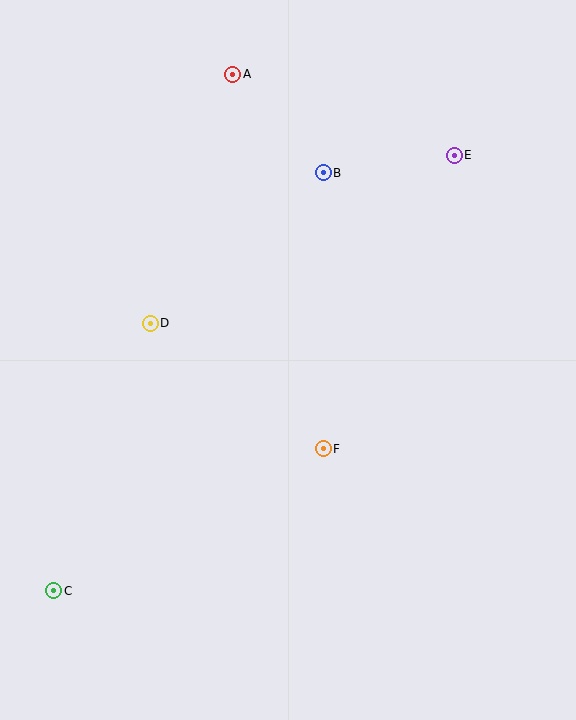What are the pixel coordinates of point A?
Point A is at (233, 74).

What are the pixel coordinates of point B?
Point B is at (323, 173).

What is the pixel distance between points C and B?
The distance between C and B is 498 pixels.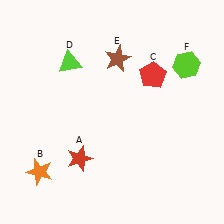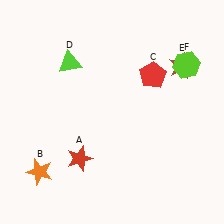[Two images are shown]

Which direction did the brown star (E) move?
The brown star (E) moved right.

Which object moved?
The brown star (E) moved right.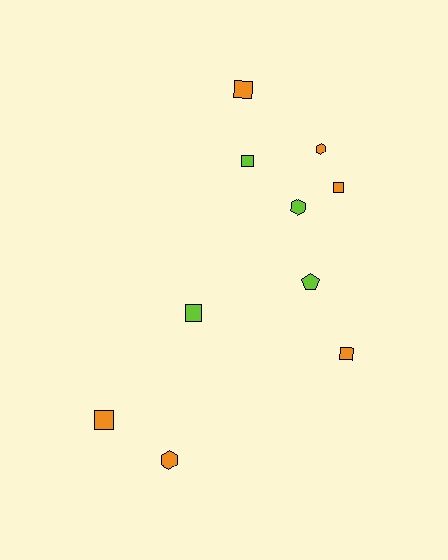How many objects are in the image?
There are 10 objects.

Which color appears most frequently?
Orange, with 6 objects.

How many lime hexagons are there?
There is 1 lime hexagon.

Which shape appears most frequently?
Square, with 6 objects.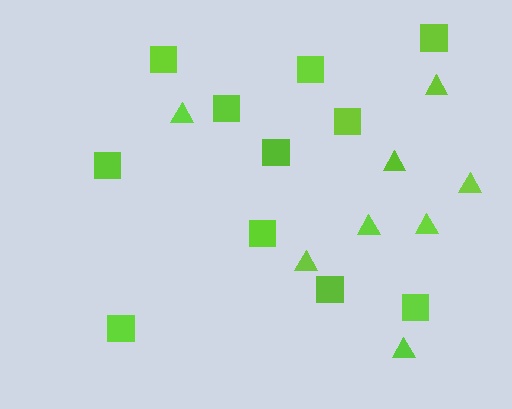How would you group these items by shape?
There are 2 groups: one group of triangles (8) and one group of squares (11).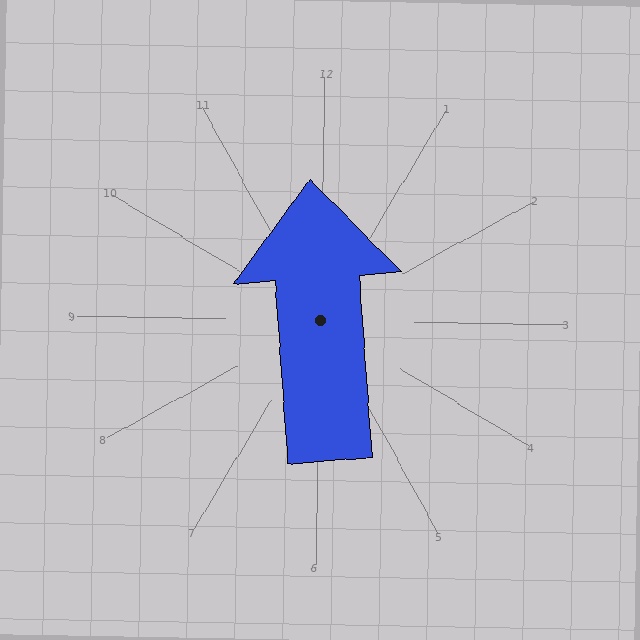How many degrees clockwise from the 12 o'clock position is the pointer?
Approximately 355 degrees.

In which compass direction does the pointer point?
North.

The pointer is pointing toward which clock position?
Roughly 12 o'clock.